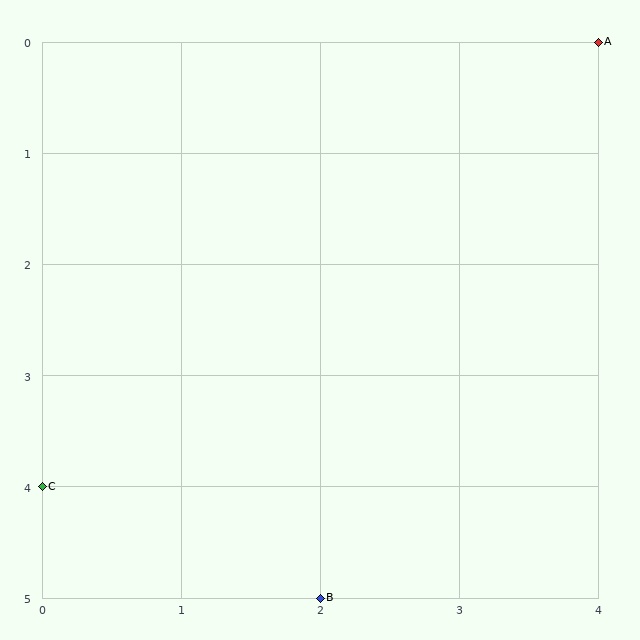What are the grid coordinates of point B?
Point B is at grid coordinates (2, 5).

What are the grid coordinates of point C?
Point C is at grid coordinates (0, 4).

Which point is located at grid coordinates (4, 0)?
Point A is at (4, 0).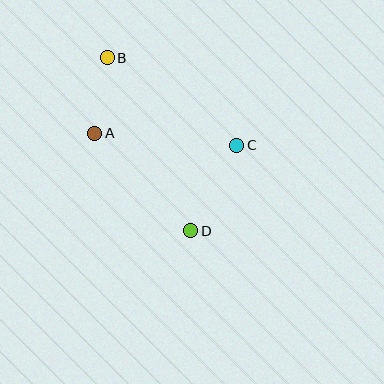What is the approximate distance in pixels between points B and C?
The distance between B and C is approximately 157 pixels.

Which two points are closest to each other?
Points A and B are closest to each other.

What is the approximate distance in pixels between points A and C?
The distance between A and C is approximately 142 pixels.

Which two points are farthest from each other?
Points B and D are farthest from each other.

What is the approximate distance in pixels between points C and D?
The distance between C and D is approximately 97 pixels.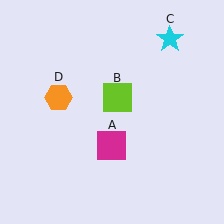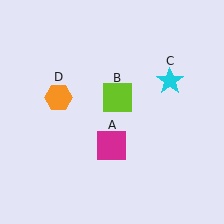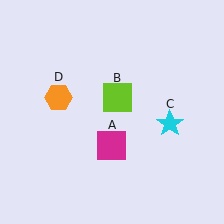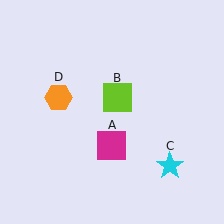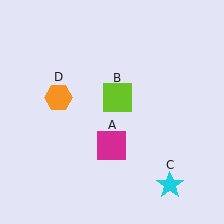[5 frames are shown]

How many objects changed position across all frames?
1 object changed position: cyan star (object C).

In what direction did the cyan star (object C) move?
The cyan star (object C) moved down.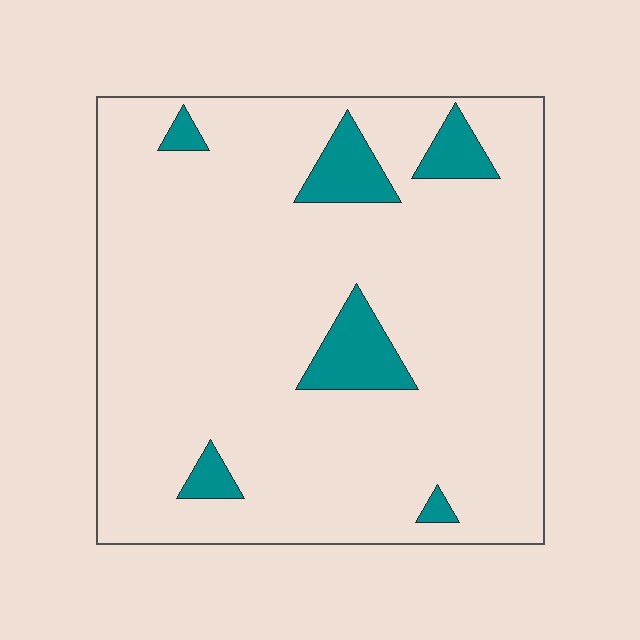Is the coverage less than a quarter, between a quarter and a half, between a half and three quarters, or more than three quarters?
Less than a quarter.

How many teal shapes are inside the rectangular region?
6.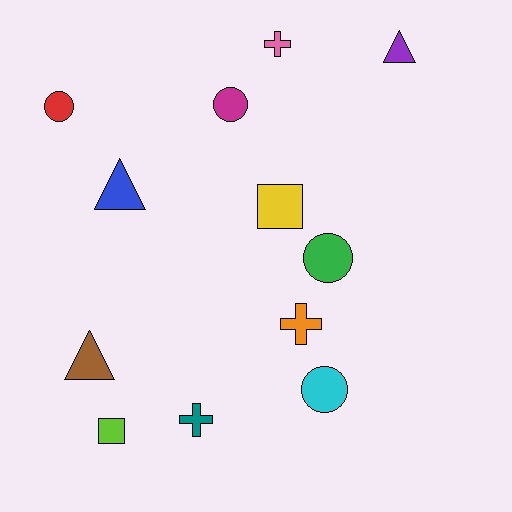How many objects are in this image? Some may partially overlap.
There are 12 objects.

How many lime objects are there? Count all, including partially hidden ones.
There is 1 lime object.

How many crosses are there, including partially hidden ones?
There are 3 crosses.